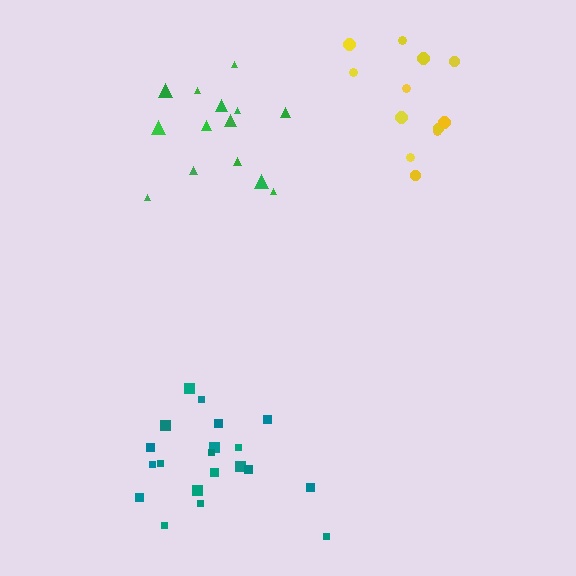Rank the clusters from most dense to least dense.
teal, green, yellow.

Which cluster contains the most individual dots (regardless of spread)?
Teal (20).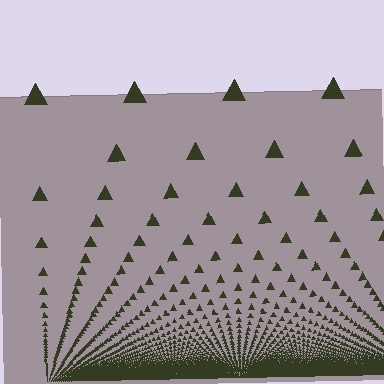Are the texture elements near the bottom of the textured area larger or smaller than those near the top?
Smaller. The gradient is inverted — elements near the bottom are smaller and denser.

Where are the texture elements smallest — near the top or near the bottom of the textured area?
Near the bottom.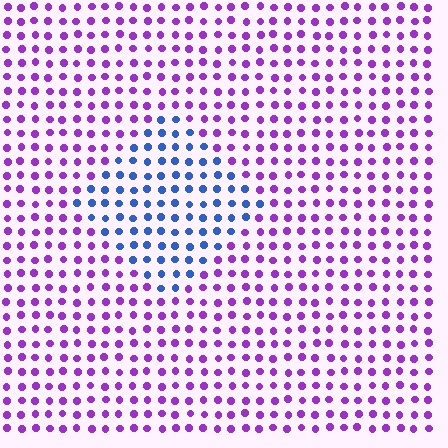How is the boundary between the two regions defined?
The boundary is defined purely by a slight shift in hue (about 62 degrees). Spacing, size, and orientation are identical on both sides.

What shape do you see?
I see a diamond.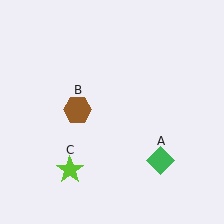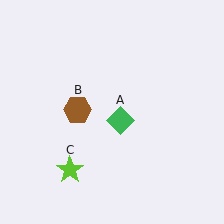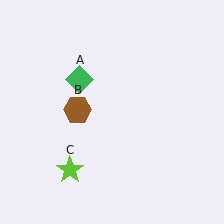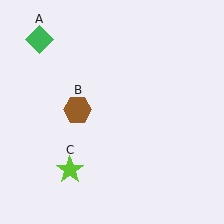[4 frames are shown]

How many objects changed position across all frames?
1 object changed position: green diamond (object A).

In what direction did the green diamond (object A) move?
The green diamond (object A) moved up and to the left.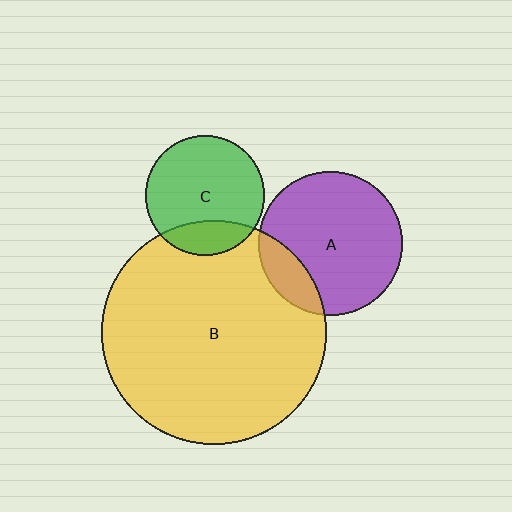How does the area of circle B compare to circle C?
Approximately 3.5 times.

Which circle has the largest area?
Circle B (yellow).